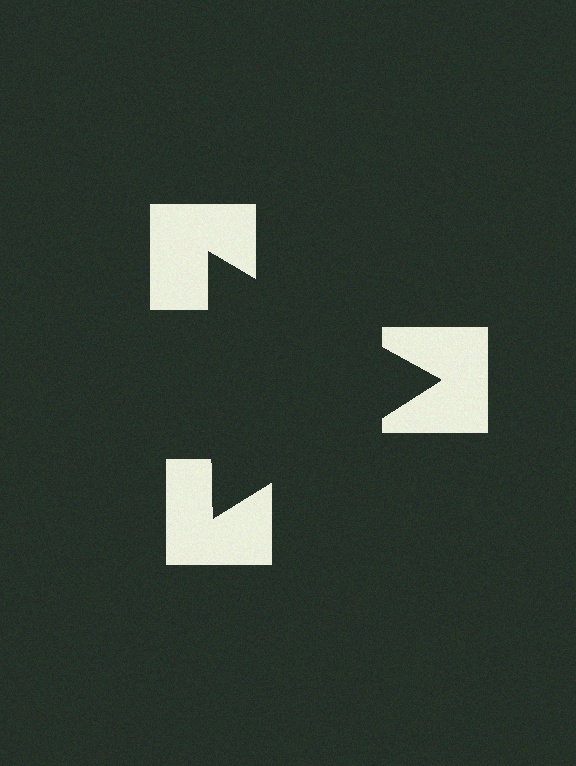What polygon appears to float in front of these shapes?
An illusory triangle — its edges are inferred from the aligned wedge cuts in the notched squares, not physically drawn.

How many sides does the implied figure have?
3 sides.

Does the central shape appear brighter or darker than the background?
It typically appears slightly darker than the background, even though no actual brightness change is drawn.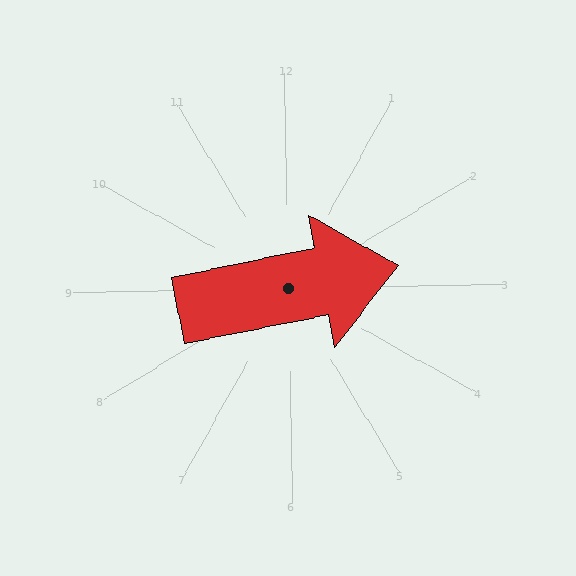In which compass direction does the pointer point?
East.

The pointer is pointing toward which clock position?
Roughly 3 o'clock.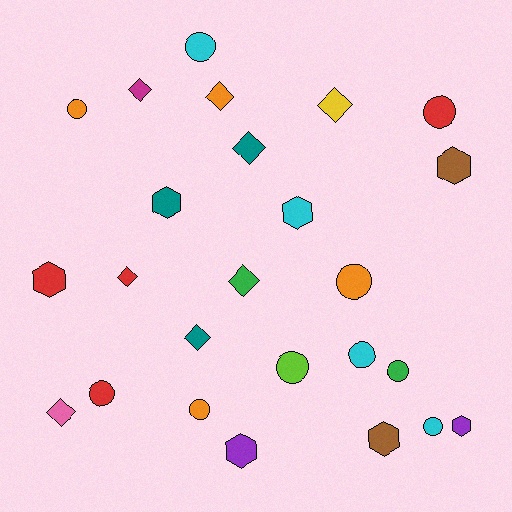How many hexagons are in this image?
There are 7 hexagons.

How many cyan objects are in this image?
There are 4 cyan objects.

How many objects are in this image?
There are 25 objects.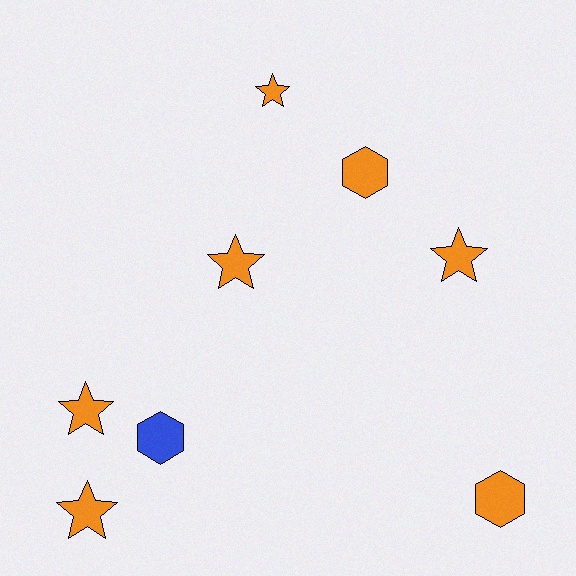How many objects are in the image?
There are 8 objects.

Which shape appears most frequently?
Star, with 5 objects.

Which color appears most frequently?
Orange, with 7 objects.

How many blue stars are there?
There are no blue stars.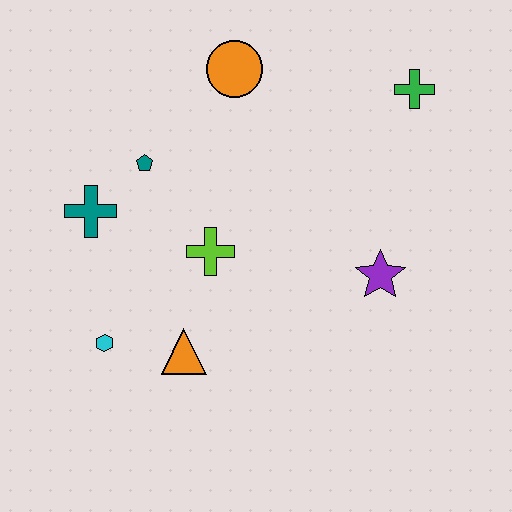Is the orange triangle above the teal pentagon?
No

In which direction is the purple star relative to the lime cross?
The purple star is to the right of the lime cross.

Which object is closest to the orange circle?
The teal pentagon is closest to the orange circle.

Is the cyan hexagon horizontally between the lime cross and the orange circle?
No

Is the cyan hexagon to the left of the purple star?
Yes